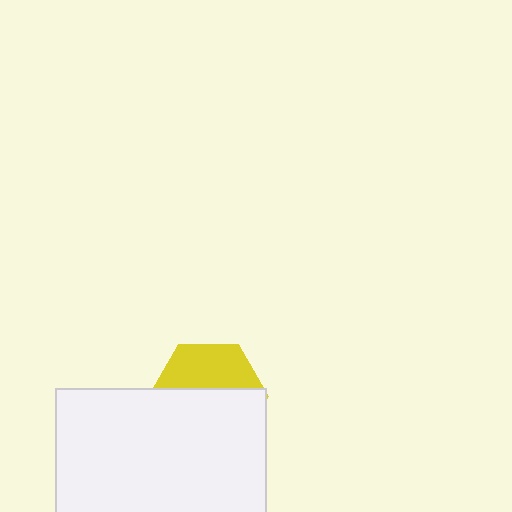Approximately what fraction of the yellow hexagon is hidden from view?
Roughly 61% of the yellow hexagon is hidden behind the white rectangle.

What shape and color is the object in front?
The object in front is a white rectangle.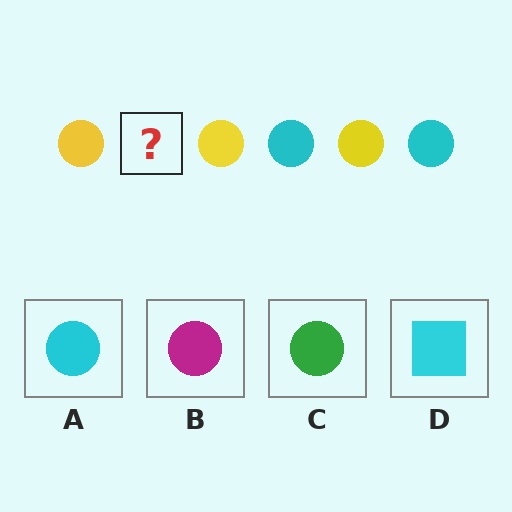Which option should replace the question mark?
Option A.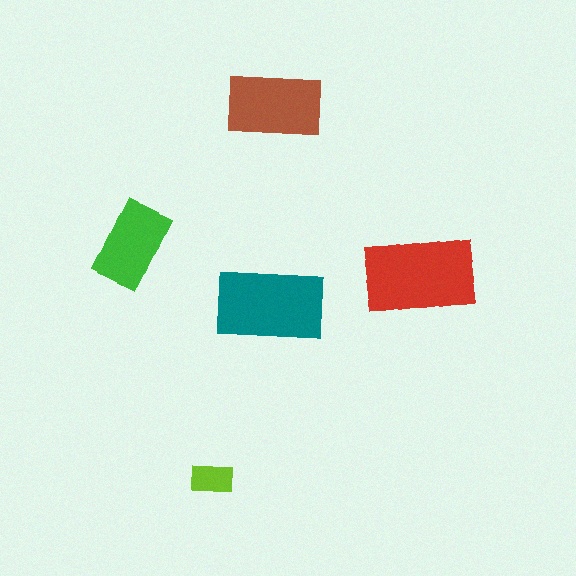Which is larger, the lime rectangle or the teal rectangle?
The teal one.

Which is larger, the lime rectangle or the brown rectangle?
The brown one.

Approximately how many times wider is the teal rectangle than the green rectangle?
About 1.5 times wider.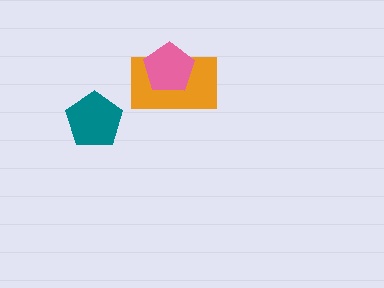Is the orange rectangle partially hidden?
Yes, it is partially covered by another shape.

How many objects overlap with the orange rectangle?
1 object overlaps with the orange rectangle.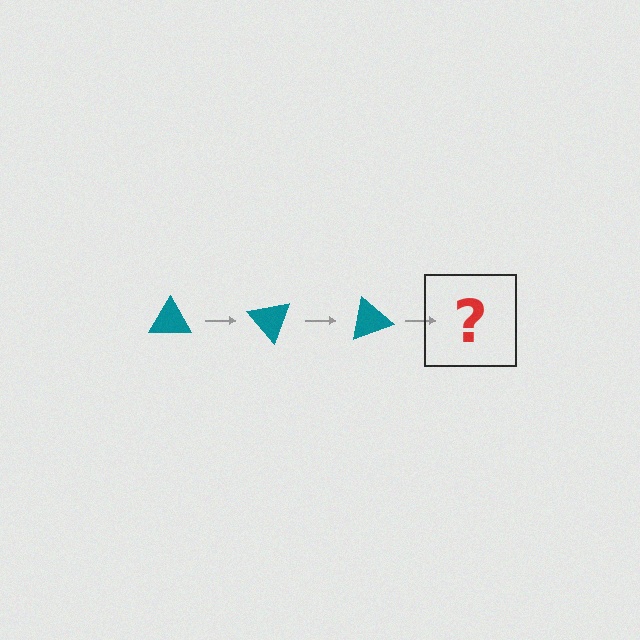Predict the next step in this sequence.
The next step is a teal triangle rotated 150 degrees.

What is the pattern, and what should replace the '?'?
The pattern is that the triangle rotates 50 degrees each step. The '?' should be a teal triangle rotated 150 degrees.